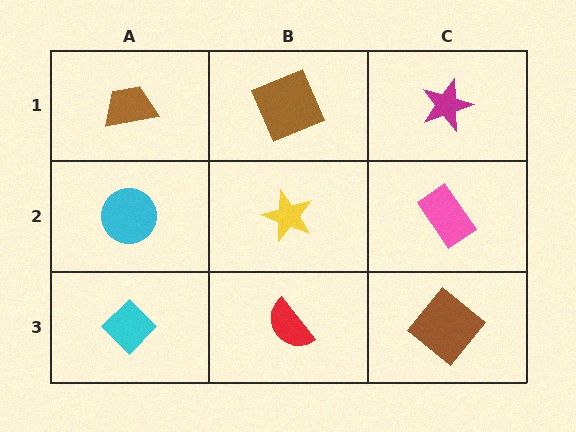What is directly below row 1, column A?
A cyan circle.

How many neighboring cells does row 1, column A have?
2.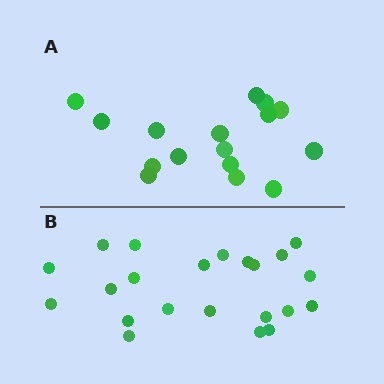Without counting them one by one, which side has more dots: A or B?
Region B (the bottom region) has more dots.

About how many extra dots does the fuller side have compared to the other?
Region B has about 6 more dots than region A.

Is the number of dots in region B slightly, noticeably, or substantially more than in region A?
Region B has noticeably more, but not dramatically so. The ratio is roughly 1.4 to 1.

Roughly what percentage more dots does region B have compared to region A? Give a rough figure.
About 40% more.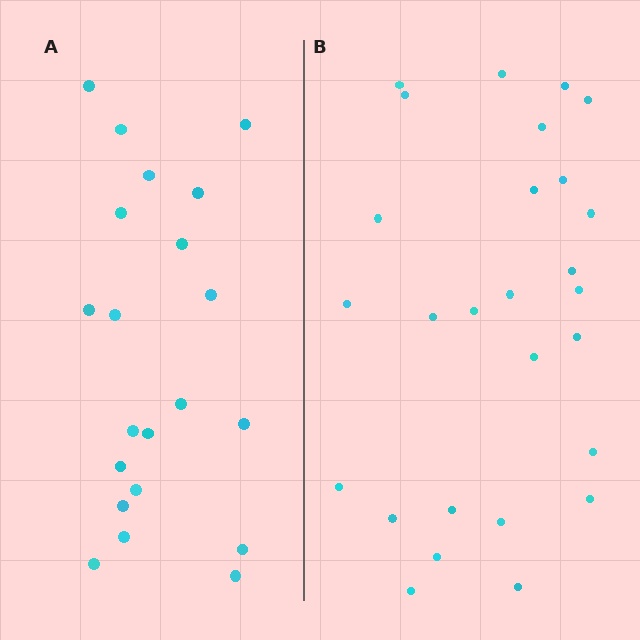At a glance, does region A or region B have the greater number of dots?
Region B (the right region) has more dots.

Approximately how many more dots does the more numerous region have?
Region B has about 6 more dots than region A.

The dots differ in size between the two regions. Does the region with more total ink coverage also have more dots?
No. Region A has more total ink coverage because its dots are larger, but region B actually contains more individual dots. Total area can be misleading — the number of items is what matters here.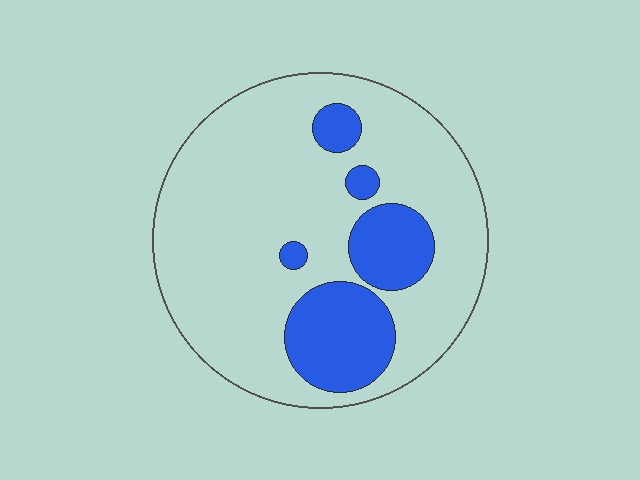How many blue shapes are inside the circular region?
5.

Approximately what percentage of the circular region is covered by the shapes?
Approximately 20%.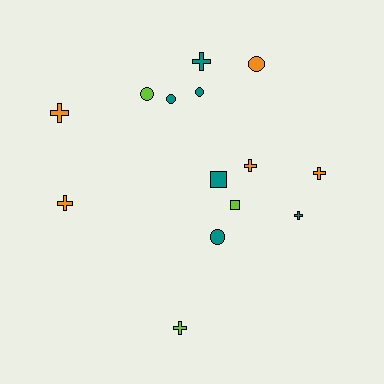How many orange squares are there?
There are no orange squares.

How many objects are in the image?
There are 14 objects.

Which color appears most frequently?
Teal, with 6 objects.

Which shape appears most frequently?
Cross, with 7 objects.